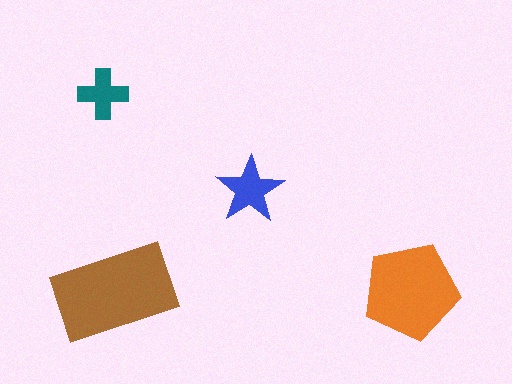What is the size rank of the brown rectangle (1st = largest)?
1st.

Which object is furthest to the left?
The teal cross is leftmost.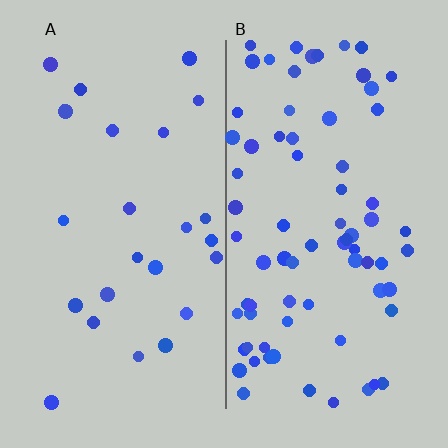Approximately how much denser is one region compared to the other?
Approximately 3.0× — region B over region A.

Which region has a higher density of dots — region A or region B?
B (the right).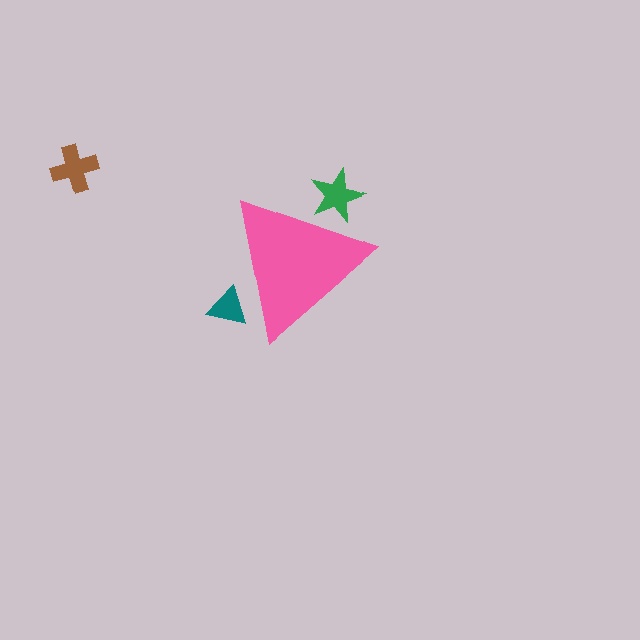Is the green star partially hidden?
Yes, the green star is partially hidden behind the pink triangle.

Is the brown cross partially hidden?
No, the brown cross is fully visible.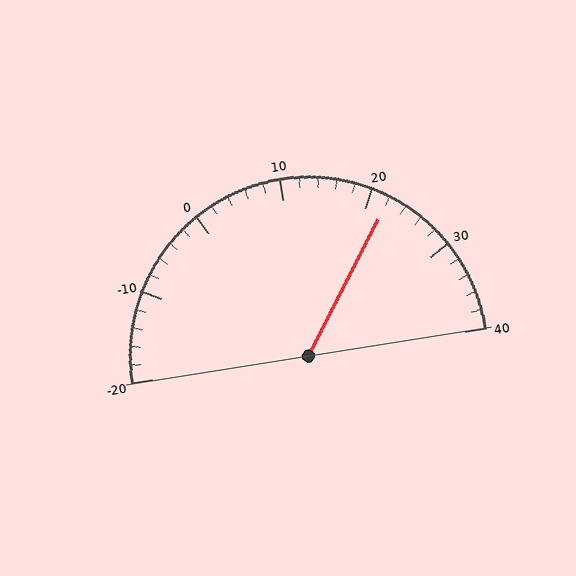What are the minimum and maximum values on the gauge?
The gauge ranges from -20 to 40.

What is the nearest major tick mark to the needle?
The nearest major tick mark is 20.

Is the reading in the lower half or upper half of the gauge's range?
The reading is in the upper half of the range (-20 to 40).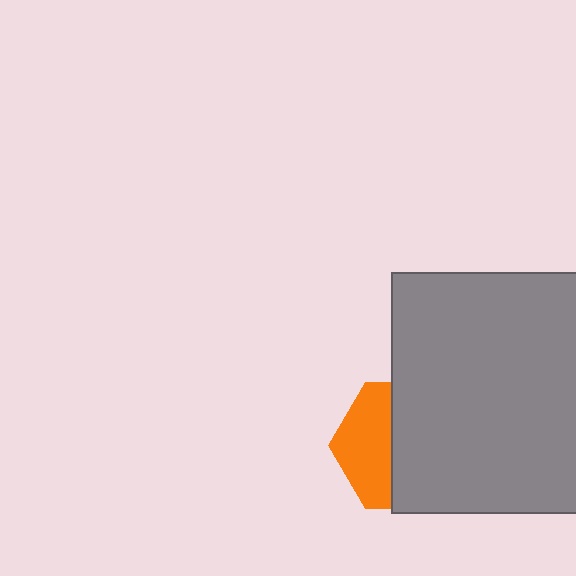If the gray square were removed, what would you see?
You would see the complete orange hexagon.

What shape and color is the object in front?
The object in front is a gray square.